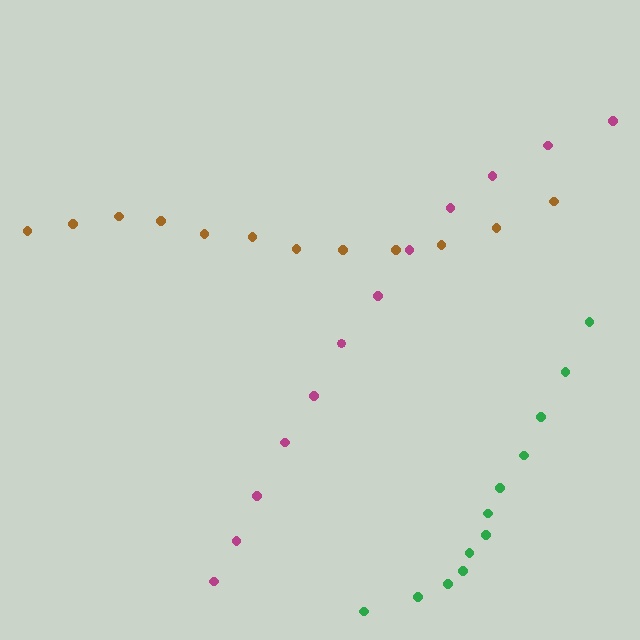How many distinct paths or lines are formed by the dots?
There are 3 distinct paths.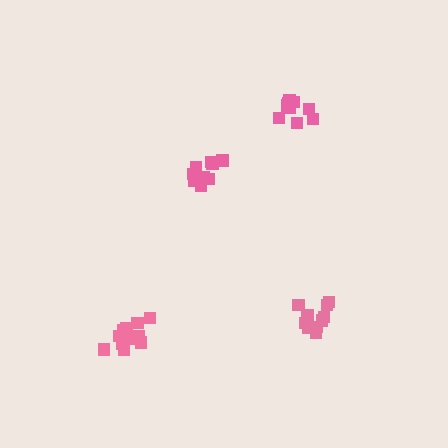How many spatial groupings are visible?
There are 4 spatial groupings.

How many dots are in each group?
Group 1: 10 dots, Group 2: 9 dots, Group 3: 10 dots, Group 4: 13 dots (42 total).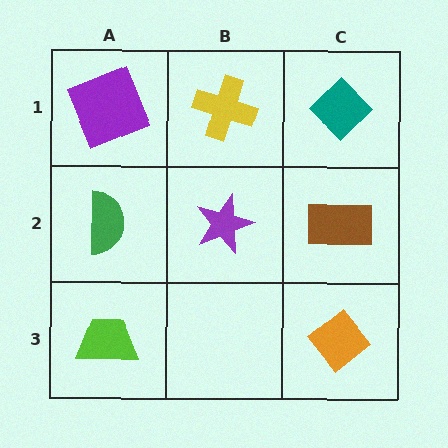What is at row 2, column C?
A brown rectangle.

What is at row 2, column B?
A purple star.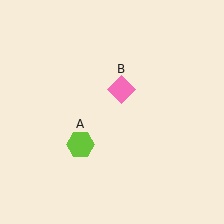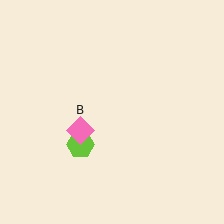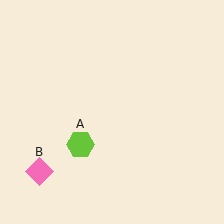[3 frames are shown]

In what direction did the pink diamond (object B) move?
The pink diamond (object B) moved down and to the left.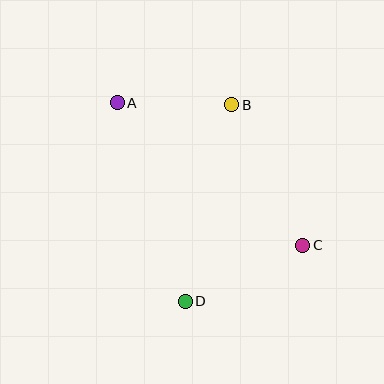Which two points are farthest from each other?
Points A and C are farthest from each other.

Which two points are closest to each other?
Points A and B are closest to each other.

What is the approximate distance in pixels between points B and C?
The distance between B and C is approximately 157 pixels.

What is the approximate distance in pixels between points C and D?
The distance between C and D is approximately 130 pixels.